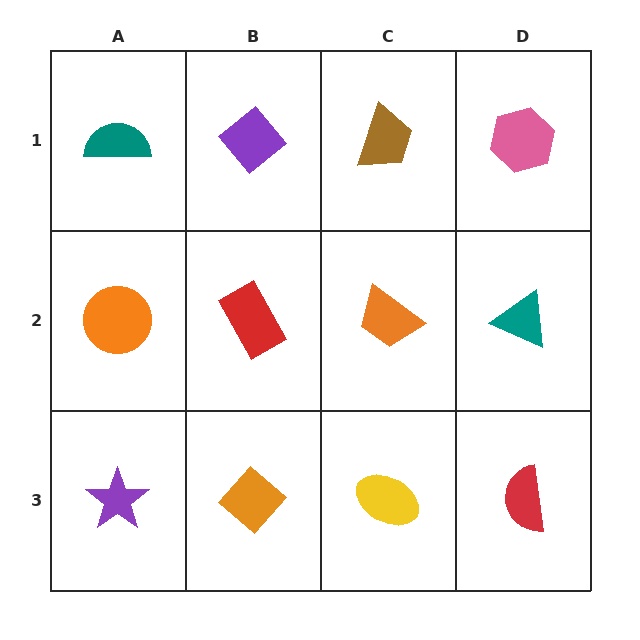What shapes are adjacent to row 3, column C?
An orange trapezoid (row 2, column C), an orange diamond (row 3, column B), a red semicircle (row 3, column D).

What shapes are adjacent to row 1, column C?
An orange trapezoid (row 2, column C), a purple diamond (row 1, column B), a pink hexagon (row 1, column D).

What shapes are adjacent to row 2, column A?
A teal semicircle (row 1, column A), a purple star (row 3, column A), a red rectangle (row 2, column B).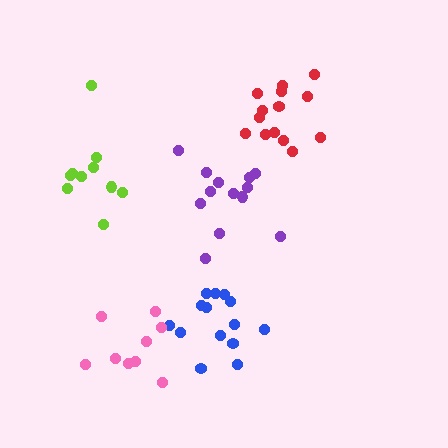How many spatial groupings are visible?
There are 5 spatial groupings.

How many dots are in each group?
Group 1: 14 dots, Group 2: 13 dots, Group 3: 14 dots, Group 4: 10 dots, Group 5: 9 dots (60 total).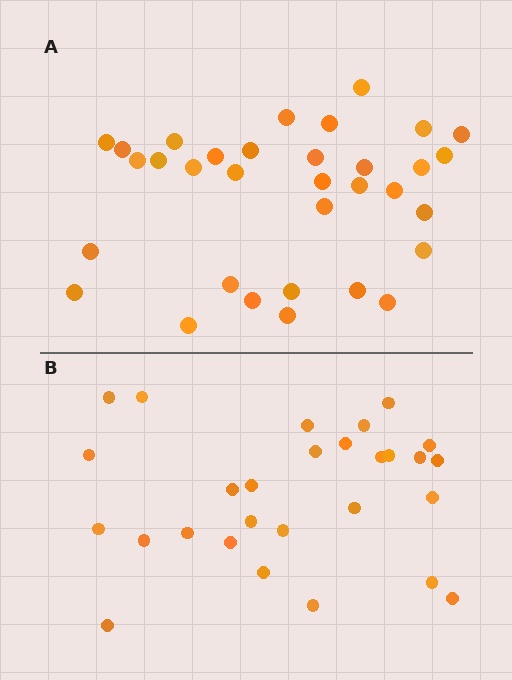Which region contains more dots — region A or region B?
Region A (the top region) has more dots.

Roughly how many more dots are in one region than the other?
Region A has about 5 more dots than region B.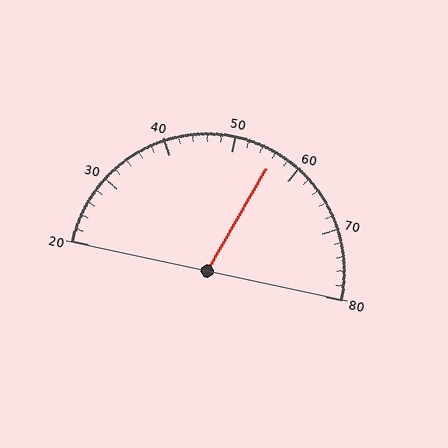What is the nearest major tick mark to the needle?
The nearest major tick mark is 60.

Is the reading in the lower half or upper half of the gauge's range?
The reading is in the upper half of the range (20 to 80).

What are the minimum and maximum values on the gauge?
The gauge ranges from 20 to 80.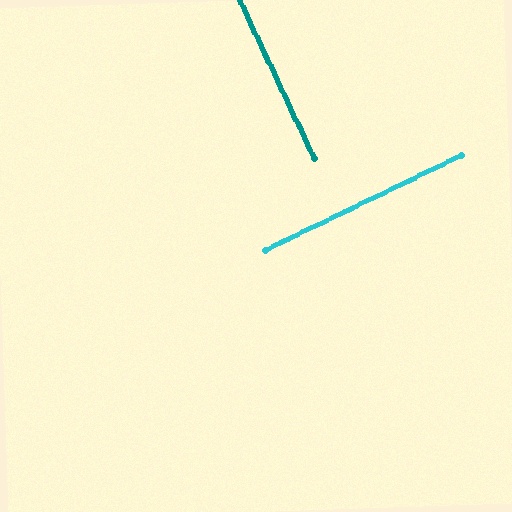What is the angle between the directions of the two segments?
Approximately 89 degrees.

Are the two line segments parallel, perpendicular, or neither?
Perpendicular — they meet at approximately 89°.